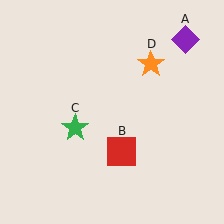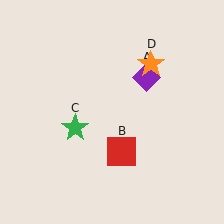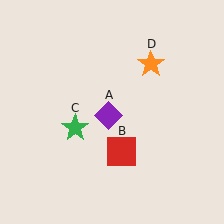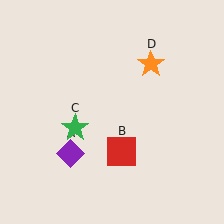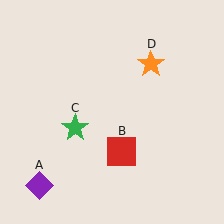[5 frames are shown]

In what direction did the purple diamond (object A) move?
The purple diamond (object A) moved down and to the left.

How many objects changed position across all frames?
1 object changed position: purple diamond (object A).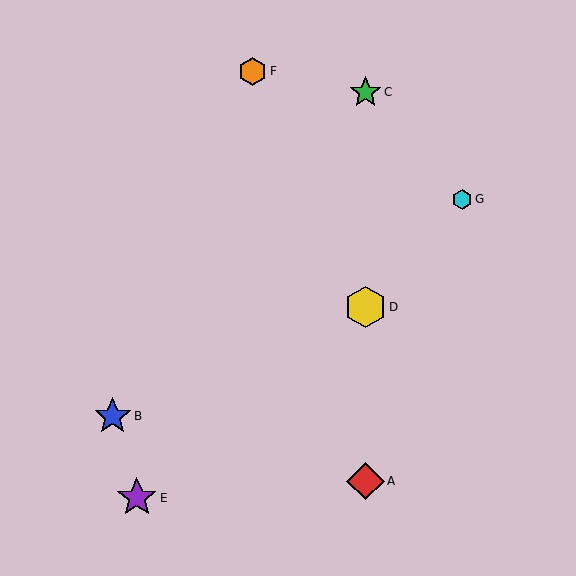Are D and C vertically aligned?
Yes, both are at x≈366.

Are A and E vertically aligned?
No, A is at x≈366 and E is at x≈137.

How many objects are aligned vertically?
3 objects (A, C, D) are aligned vertically.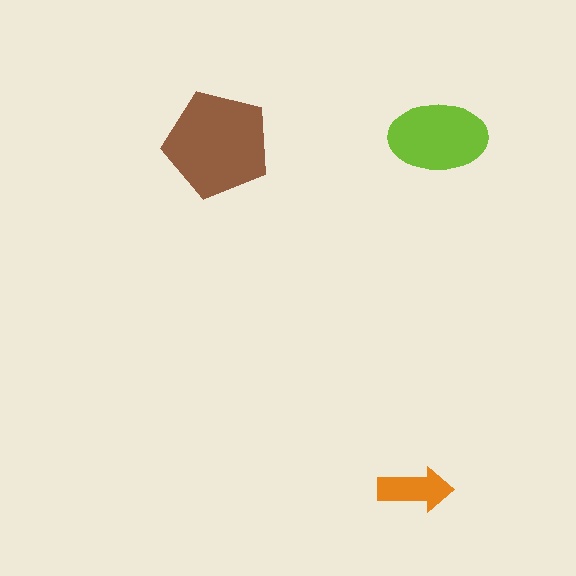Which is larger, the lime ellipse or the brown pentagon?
The brown pentagon.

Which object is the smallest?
The orange arrow.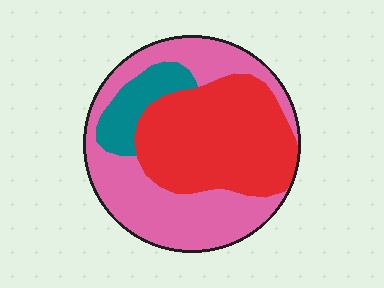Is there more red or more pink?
Pink.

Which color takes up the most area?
Pink, at roughly 45%.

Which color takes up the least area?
Teal, at roughly 10%.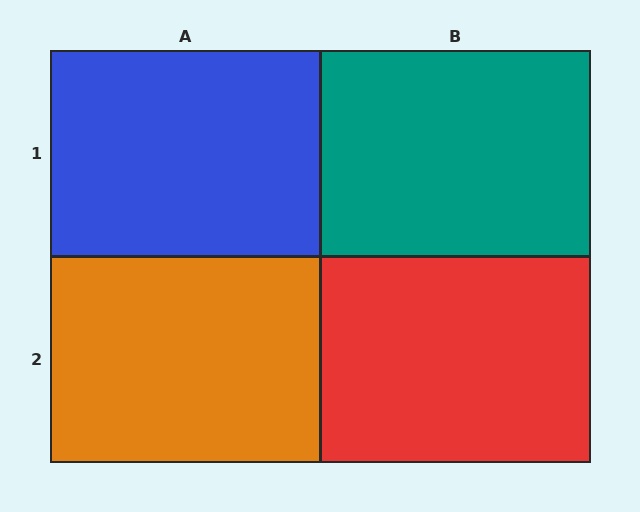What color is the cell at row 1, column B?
Teal.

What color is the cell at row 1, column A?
Blue.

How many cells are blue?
1 cell is blue.